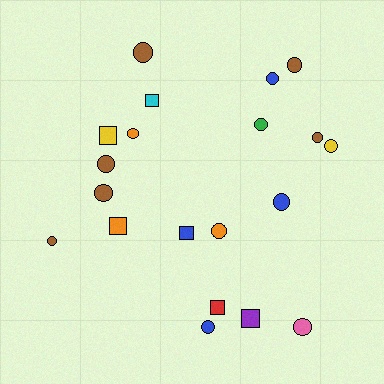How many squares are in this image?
There are 6 squares.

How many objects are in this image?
There are 20 objects.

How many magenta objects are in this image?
There are no magenta objects.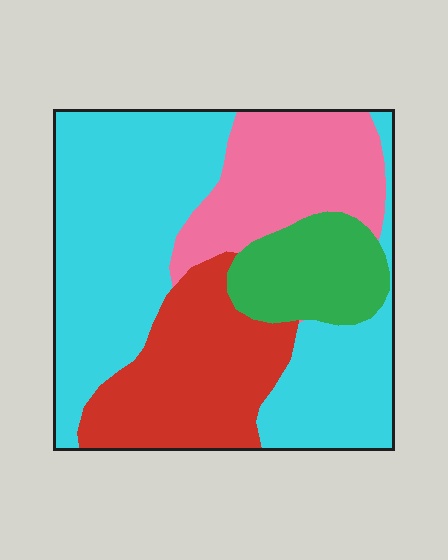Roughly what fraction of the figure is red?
Red covers around 20% of the figure.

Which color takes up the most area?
Cyan, at roughly 45%.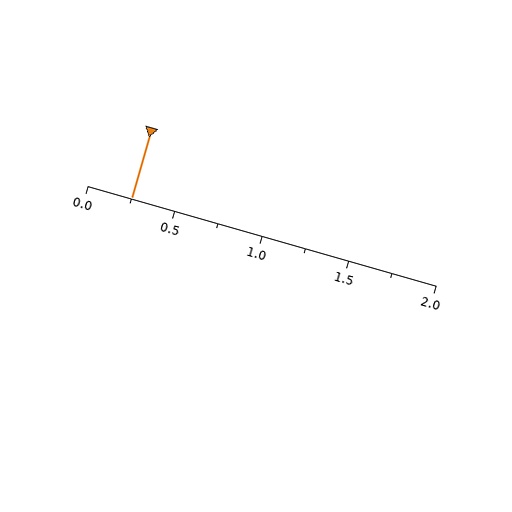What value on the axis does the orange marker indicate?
The marker indicates approximately 0.25.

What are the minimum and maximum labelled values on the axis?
The axis runs from 0.0 to 2.0.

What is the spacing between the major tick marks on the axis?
The major ticks are spaced 0.5 apart.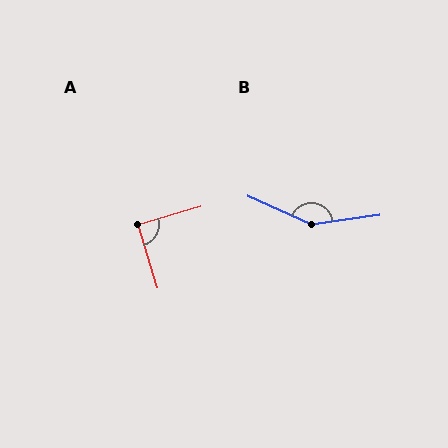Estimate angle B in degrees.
Approximately 147 degrees.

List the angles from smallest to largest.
A (89°), B (147°).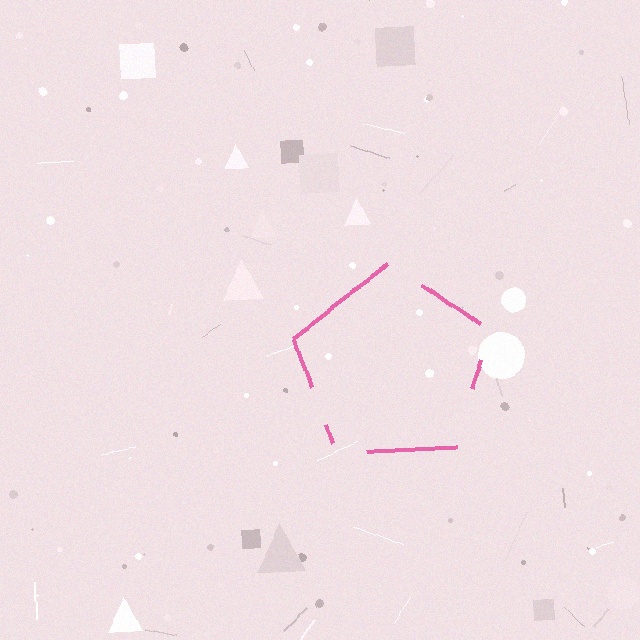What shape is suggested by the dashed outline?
The dashed outline suggests a pentagon.